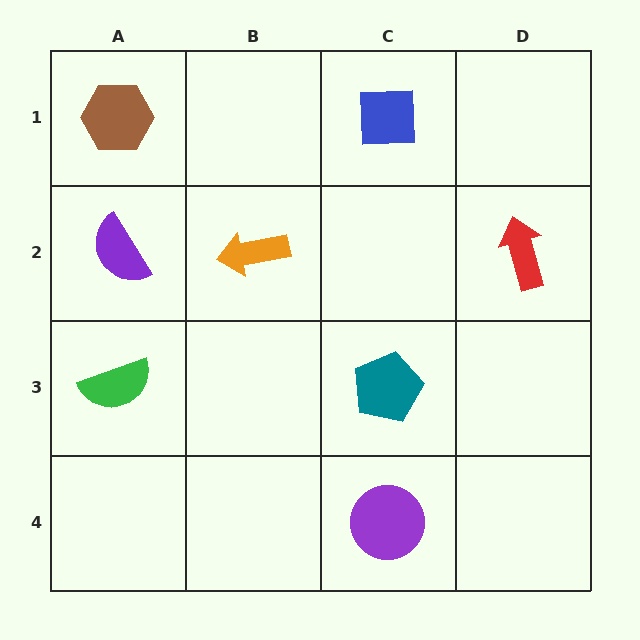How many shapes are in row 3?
2 shapes.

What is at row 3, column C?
A teal pentagon.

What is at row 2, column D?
A red arrow.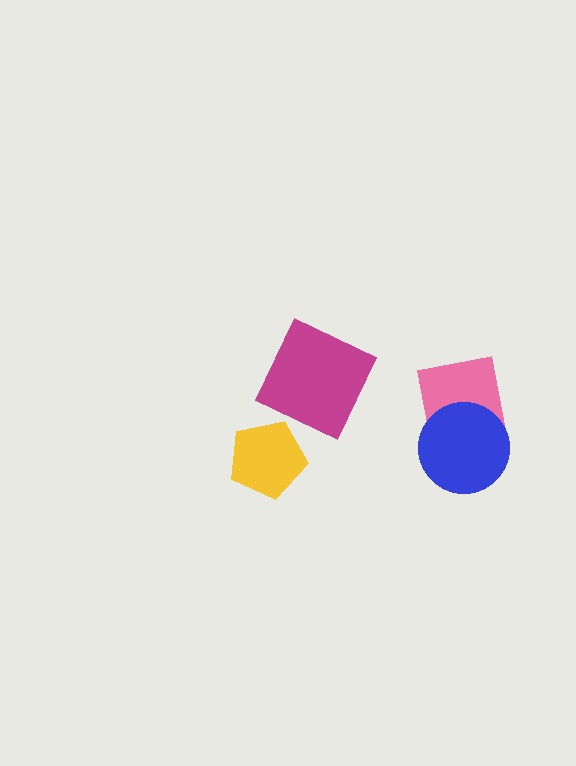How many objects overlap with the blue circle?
1 object overlaps with the blue circle.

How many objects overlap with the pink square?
1 object overlaps with the pink square.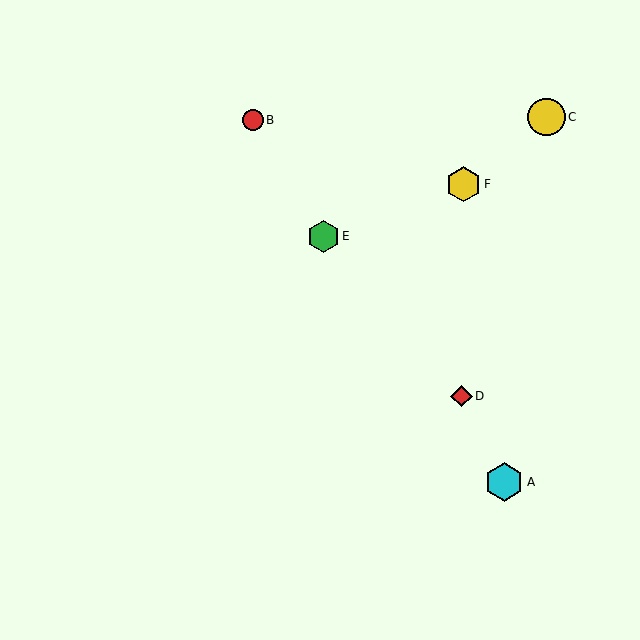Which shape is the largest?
The cyan hexagon (labeled A) is the largest.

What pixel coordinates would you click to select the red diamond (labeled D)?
Click at (461, 396) to select the red diamond D.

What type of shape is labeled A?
Shape A is a cyan hexagon.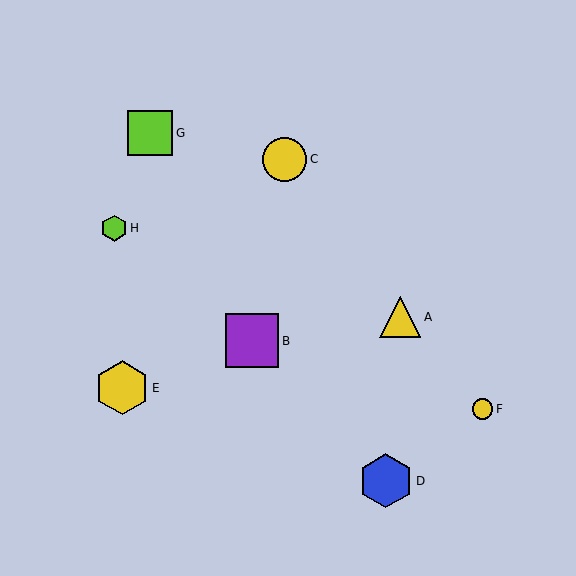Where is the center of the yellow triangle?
The center of the yellow triangle is at (400, 317).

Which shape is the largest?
The blue hexagon (labeled D) is the largest.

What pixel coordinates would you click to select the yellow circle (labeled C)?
Click at (285, 159) to select the yellow circle C.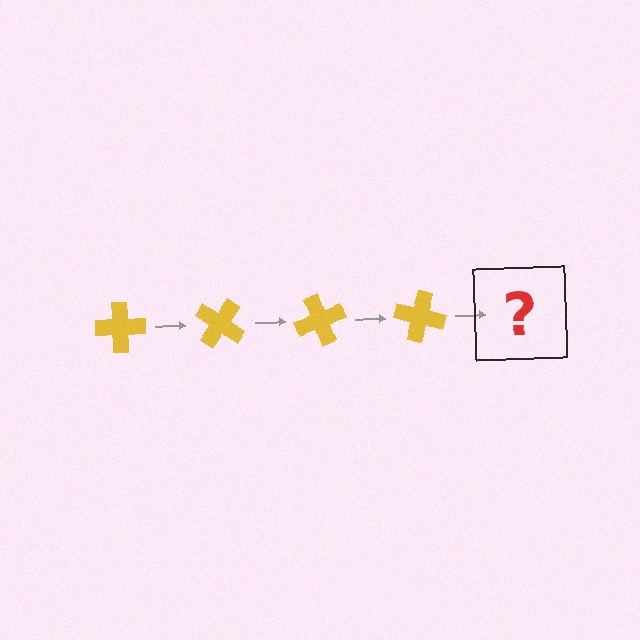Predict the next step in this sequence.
The next step is a yellow cross rotated 140 degrees.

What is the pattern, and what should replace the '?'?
The pattern is that the cross rotates 35 degrees each step. The '?' should be a yellow cross rotated 140 degrees.